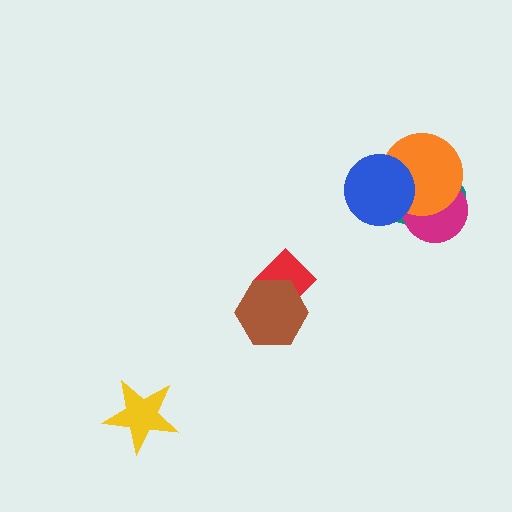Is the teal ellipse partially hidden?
Yes, it is partially covered by another shape.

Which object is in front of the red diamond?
The brown hexagon is in front of the red diamond.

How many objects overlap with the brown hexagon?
1 object overlaps with the brown hexagon.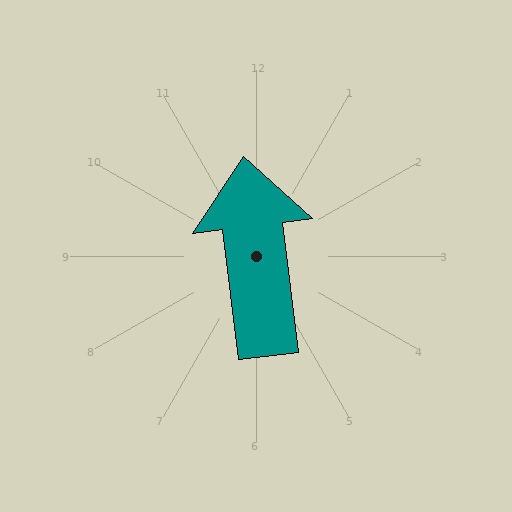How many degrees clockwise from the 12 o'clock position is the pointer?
Approximately 353 degrees.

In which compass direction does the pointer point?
North.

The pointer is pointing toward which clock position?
Roughly 12 o'clock.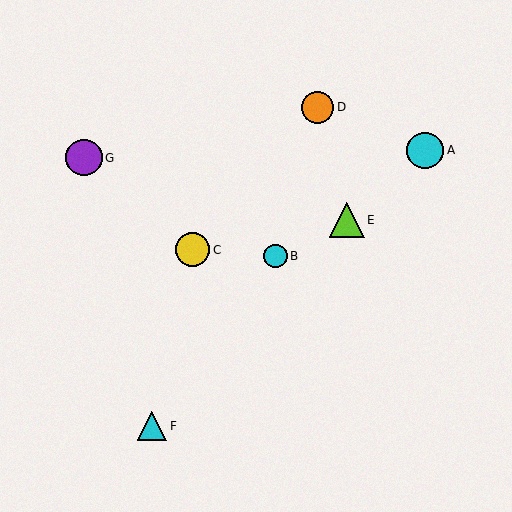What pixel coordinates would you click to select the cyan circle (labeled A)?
Click at (425, 150) to select the cyan circle A.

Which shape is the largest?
The cyan circle (labeled A) is the largest.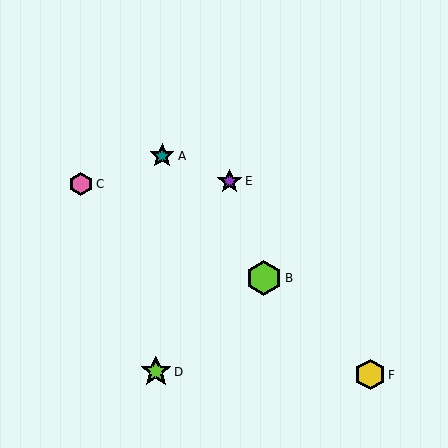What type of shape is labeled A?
Shape A is a teal star.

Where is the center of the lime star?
The center of the lime star is at (156, 372).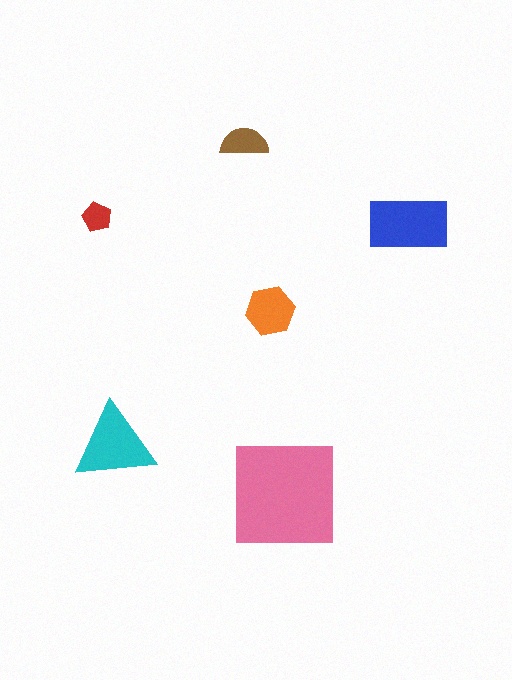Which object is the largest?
The pink square.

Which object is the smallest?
The red pentagon.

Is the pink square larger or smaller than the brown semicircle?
Larger.